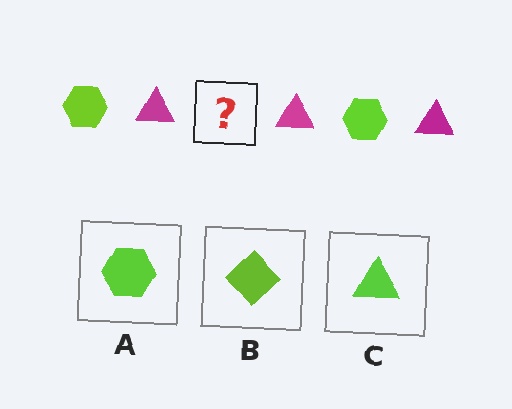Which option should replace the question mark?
Option A.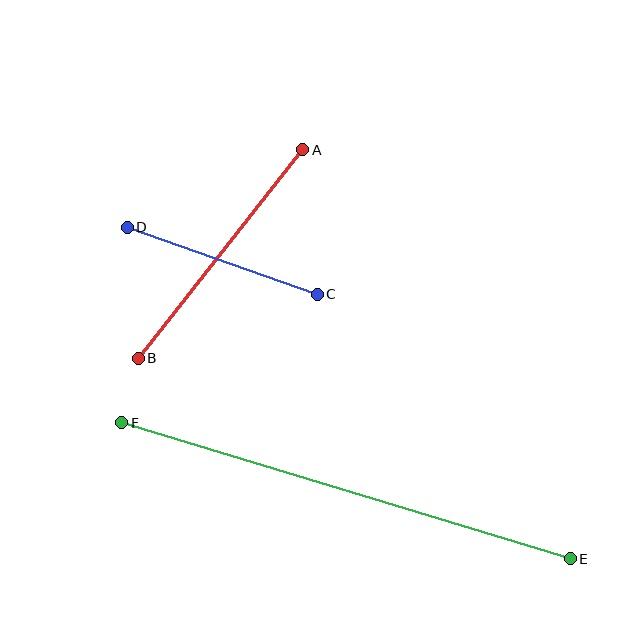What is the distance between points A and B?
The distance is approximately 266 pixels.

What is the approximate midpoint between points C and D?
The midpoint is at approximately (222, 261) pixels.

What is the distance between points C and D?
The distance is approximately 201 pixels.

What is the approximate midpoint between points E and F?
The midpoint is at approximately (346, 491) pixels.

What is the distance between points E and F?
The distance is approximately 468 pixels.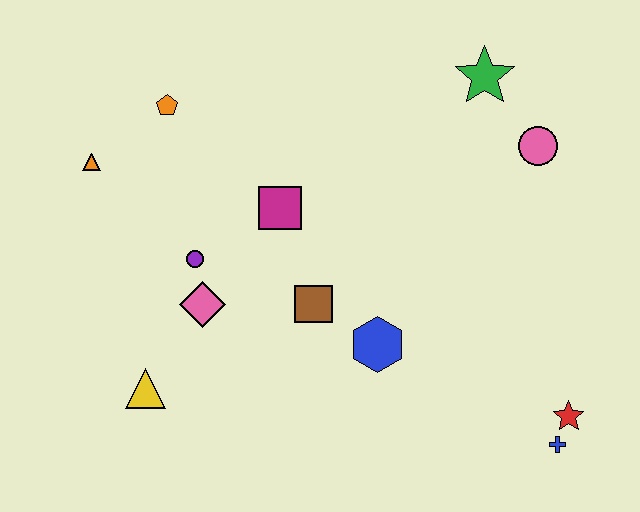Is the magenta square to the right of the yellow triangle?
Yes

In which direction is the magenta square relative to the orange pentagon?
The magenta square is to the right of the orange pentagon.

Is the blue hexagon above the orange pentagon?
No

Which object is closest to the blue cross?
The red star is closest to the blue cross.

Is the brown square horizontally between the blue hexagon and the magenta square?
Yes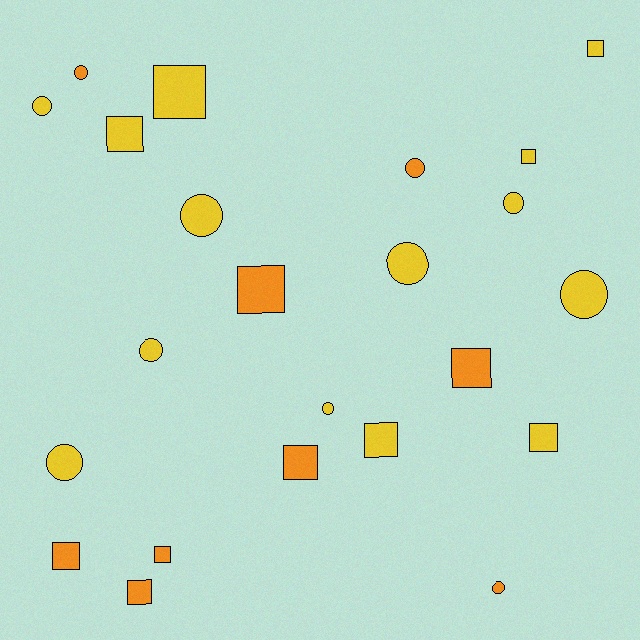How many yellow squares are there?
There are 6 yellow squares.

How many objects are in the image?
There are 23 objects.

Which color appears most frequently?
Yellow, with 14 objects.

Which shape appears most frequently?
Square, with 12 objects.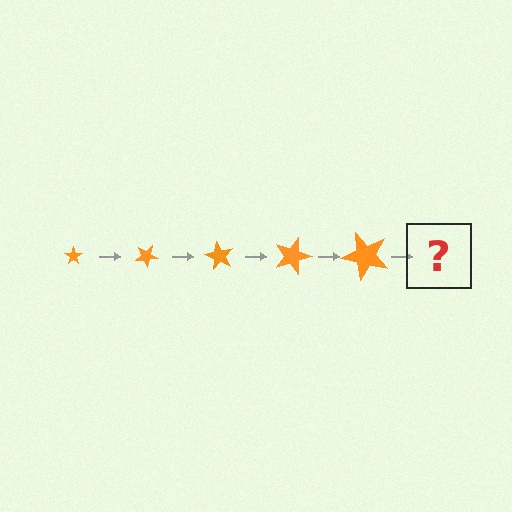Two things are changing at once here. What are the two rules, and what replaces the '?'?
The two rules are that the star grows larger each step and it rotates 30 degrees each step. The '?' should be a star, larger than the previous one and rotated 150 degrees from the start.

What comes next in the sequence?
The next element should be a star, larger than the previous one and rotated 150 degrees from the start.